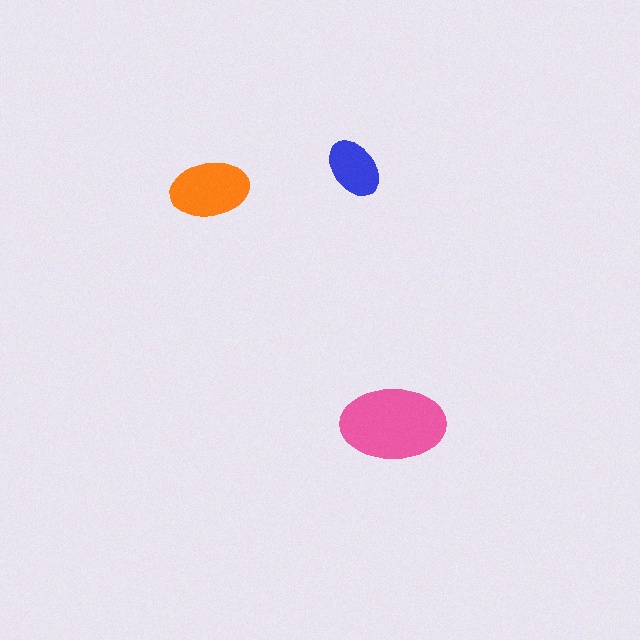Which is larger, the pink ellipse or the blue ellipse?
The pink one.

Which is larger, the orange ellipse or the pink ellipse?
The pink one.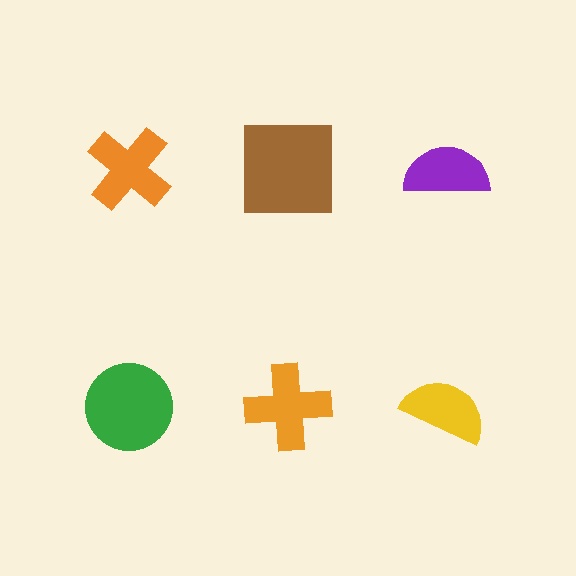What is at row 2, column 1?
A green circle.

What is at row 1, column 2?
A brown square.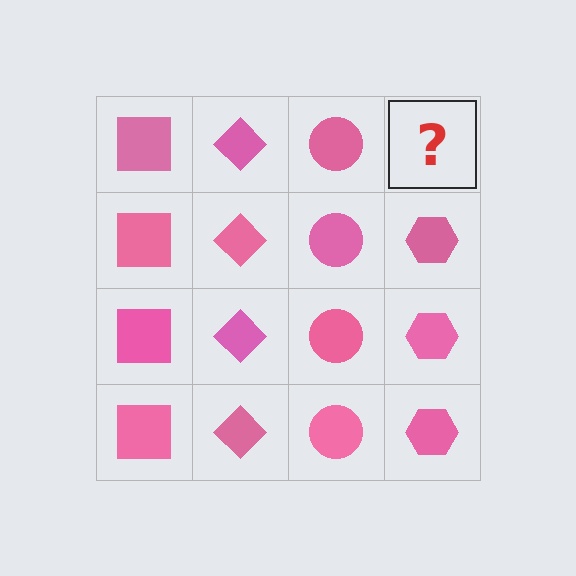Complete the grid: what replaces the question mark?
The question mark should be replaced with a pink hexagon.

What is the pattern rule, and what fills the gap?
The rule is that each column has a consistent shape. The gap should be filled with a pink hexagon.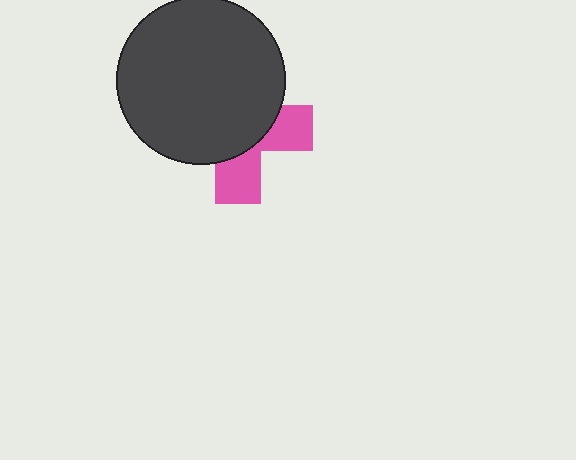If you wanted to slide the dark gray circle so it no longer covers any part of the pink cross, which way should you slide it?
Slide it toward the upper-left — that is the most direct way to separate the two shapes.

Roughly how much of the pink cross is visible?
A small part of it is visible (roughly 36%).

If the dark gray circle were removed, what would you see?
You would see the complete pink cross.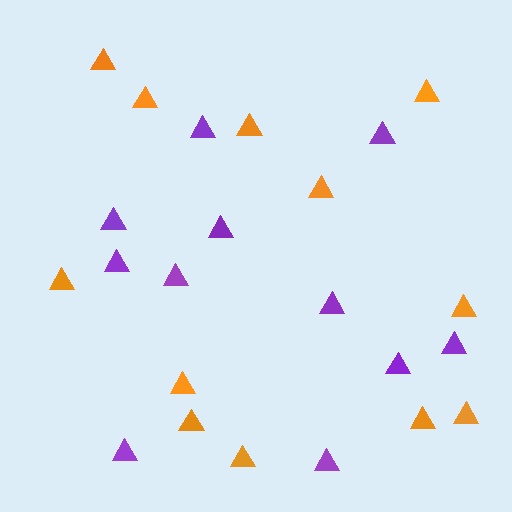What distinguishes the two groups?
There are 2 groups: one group of orange triangles (12) and one group of purple triangles (11).